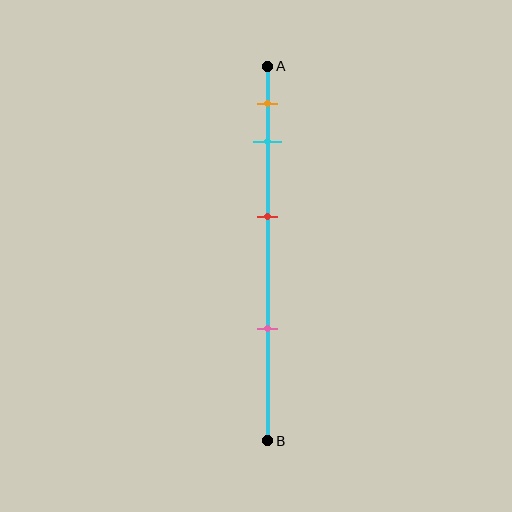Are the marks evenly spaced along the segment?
No, the marks are not evenly spaced.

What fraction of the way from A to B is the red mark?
The red mark is approximately 40% (0.4) of the way from A to B.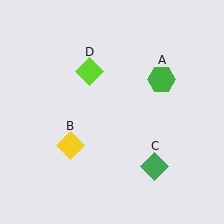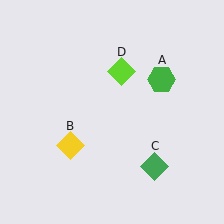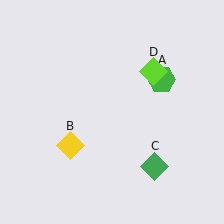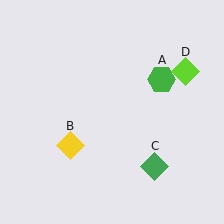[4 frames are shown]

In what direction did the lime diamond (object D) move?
The lime diamond (object D) moved right.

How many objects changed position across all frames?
1 object changed position: lime diamond (object D).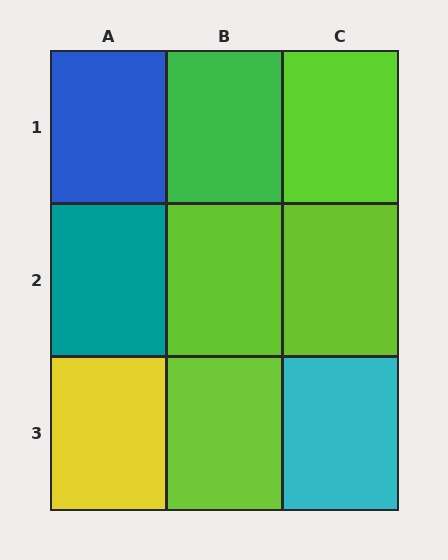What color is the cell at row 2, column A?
Teal.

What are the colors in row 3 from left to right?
Yellow, lime, cyan.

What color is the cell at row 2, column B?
Lime.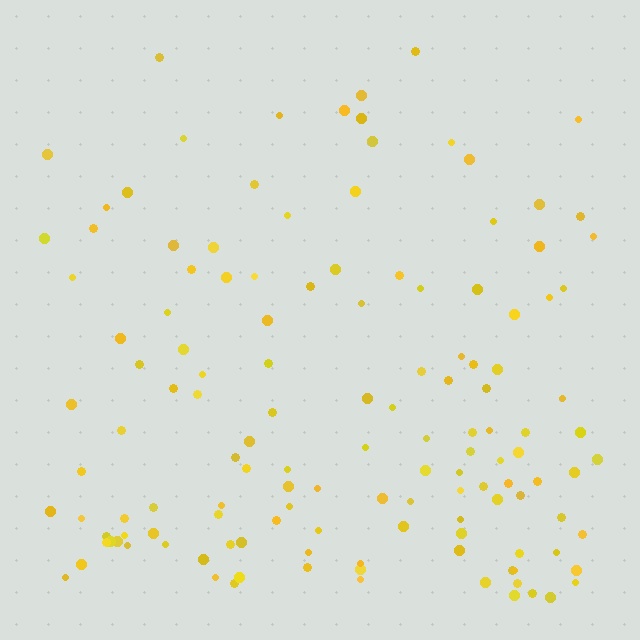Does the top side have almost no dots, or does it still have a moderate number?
Still a moderate number, just noticeably fewer than the bottom.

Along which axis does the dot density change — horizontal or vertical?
Vertical.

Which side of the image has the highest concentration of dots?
The bottom.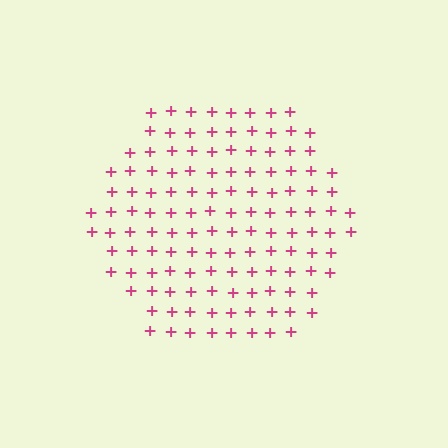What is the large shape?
The large shape is a hexagon.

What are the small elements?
The small elements are plus signs.